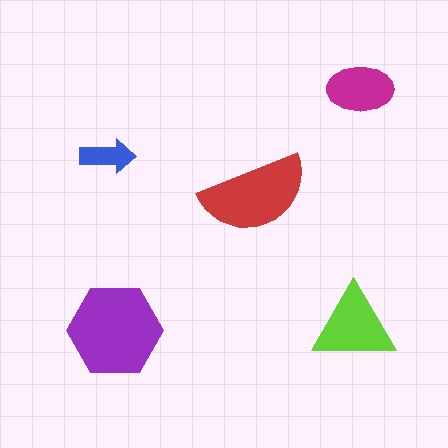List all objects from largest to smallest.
The purple hexagon, the red semicircle, the lime triangle, the magenta ellipse, the blue arrow.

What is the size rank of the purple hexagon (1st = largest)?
1st.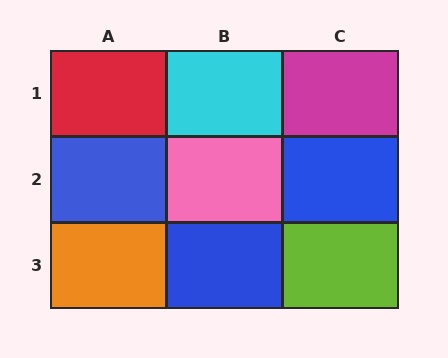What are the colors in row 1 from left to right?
Red, cyan, magenta.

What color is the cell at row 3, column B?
Blue.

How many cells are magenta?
1 cell is magenta.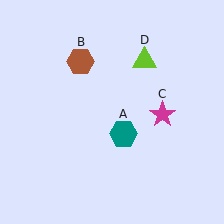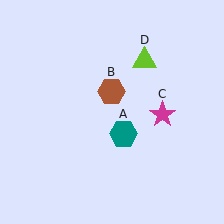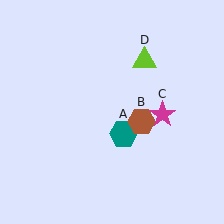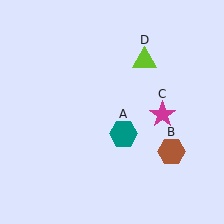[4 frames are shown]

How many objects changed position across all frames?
1 object changed position: brown hexagon (object B).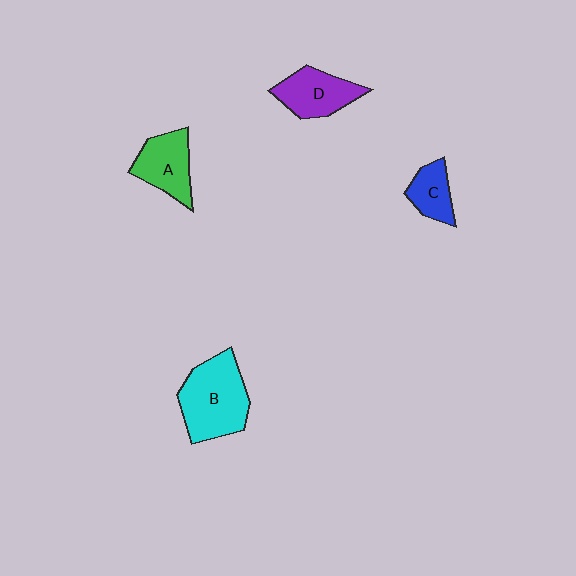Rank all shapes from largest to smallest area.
From largest to smallest: B (cyan), D (purple), A (green), C (blue).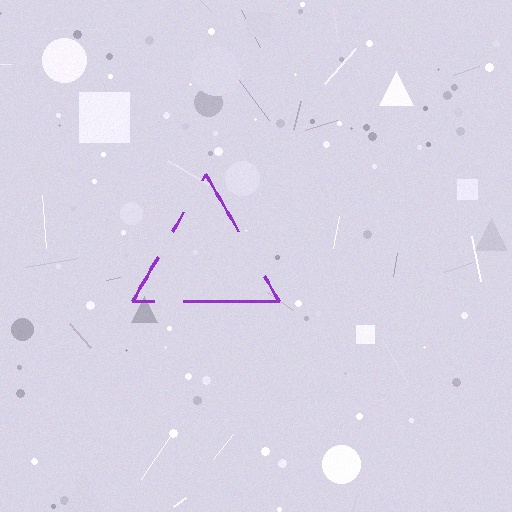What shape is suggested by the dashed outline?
The dashed outline suggests a triangle.